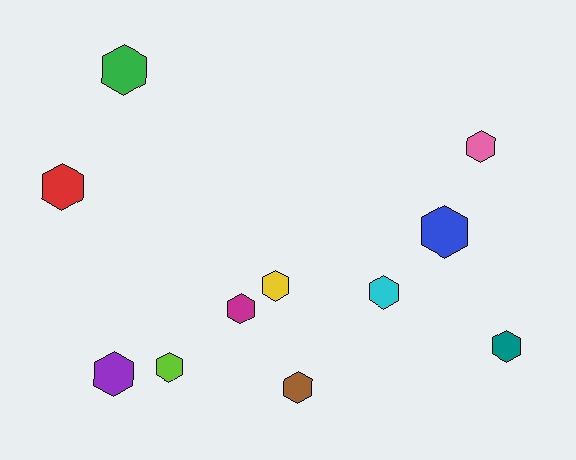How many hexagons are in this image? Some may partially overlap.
There are 11 hexagons.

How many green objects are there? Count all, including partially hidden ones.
There is 1 green object.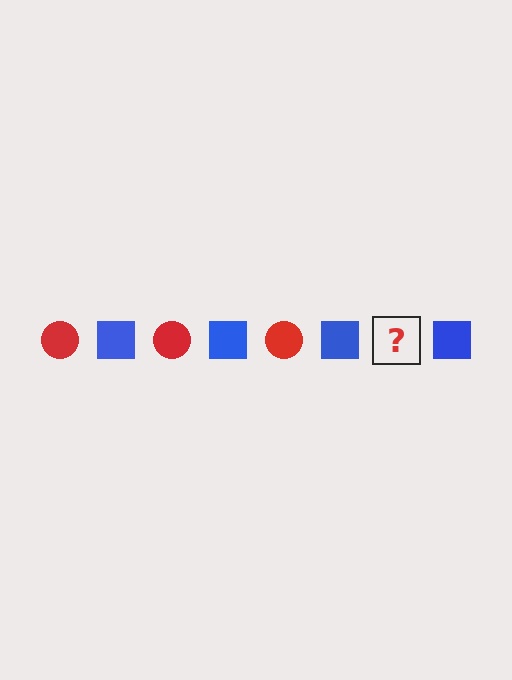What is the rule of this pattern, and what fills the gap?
The rule is that the pattern alternates between red circle and blue square. The gap should be filled with a red circle.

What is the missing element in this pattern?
The missing element is a red circle.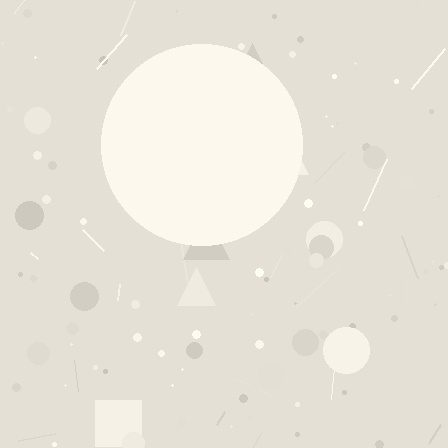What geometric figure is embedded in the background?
A circle is embedded in the background.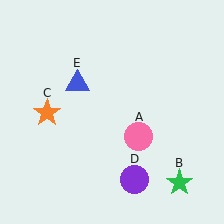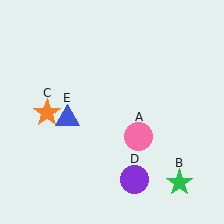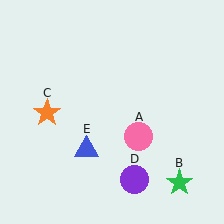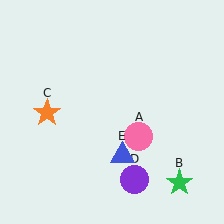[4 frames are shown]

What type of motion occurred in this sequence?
The blue triangle (object E) rotated counterclockwise around the center of the scene.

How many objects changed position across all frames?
1 object changed position: blue triangle (object E).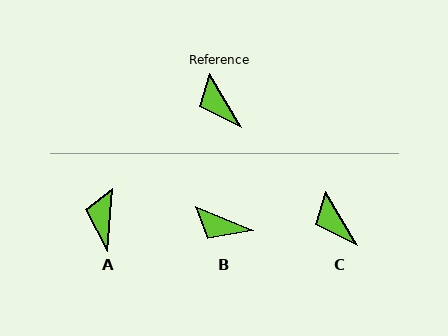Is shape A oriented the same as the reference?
No, it is off by about 36 degrees.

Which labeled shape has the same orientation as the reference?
C.